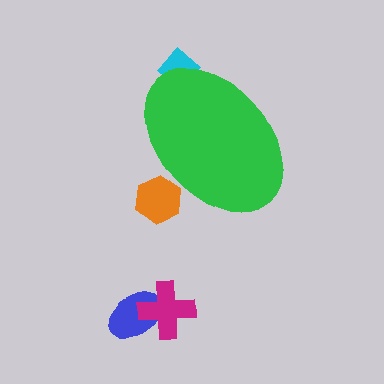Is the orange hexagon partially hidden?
Yes, the orange hexagon is partially hidden behind the green ellipse.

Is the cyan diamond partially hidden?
Yes, the cyan diamond is partially hidden behind the green ellipse.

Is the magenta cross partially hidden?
No, the magenta cross is fully visible.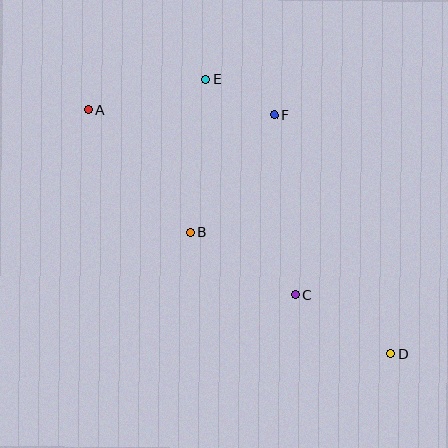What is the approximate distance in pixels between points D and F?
The distance between D and F is approximately 265 pixels.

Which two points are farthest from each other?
Points A and D are farthest from each other.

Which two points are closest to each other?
Points E and F are closest to each other.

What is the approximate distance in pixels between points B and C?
The distance between B and C is approximately 122 pixels.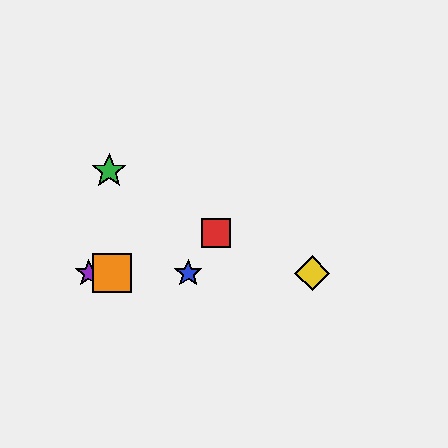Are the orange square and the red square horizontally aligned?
No, the orange square is at y≈273 and the red square is at y≈233.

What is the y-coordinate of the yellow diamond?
The yellow diamond is at y≈273.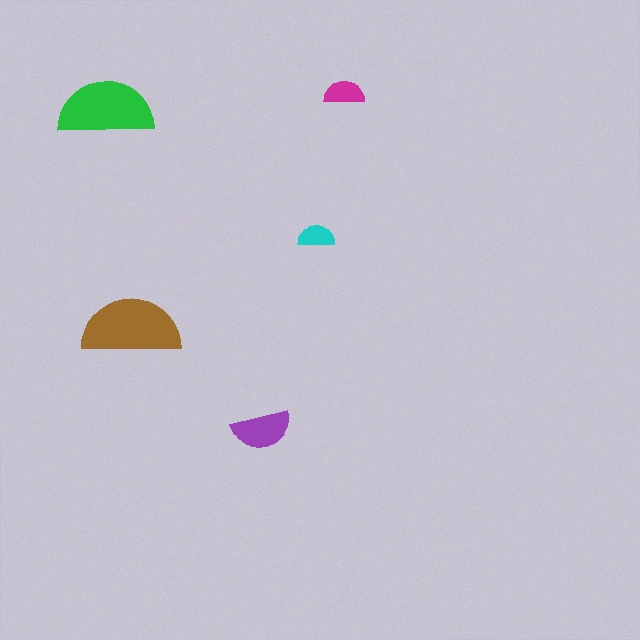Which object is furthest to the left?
The green semicircle is leftmost.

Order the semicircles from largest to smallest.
the brown one, the green one, the purple one, the magenta one, the cyan one.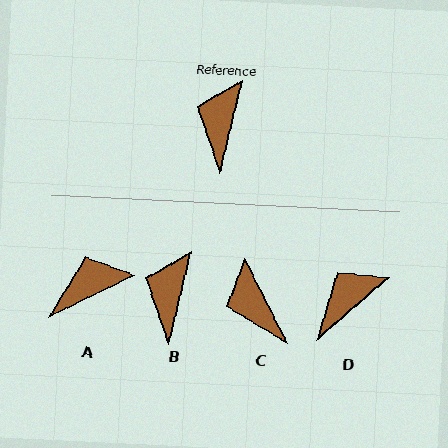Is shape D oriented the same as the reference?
No, it is off by about 35 degrees.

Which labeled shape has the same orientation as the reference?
B.